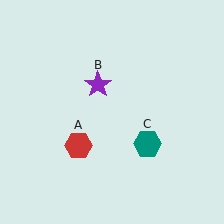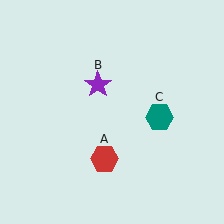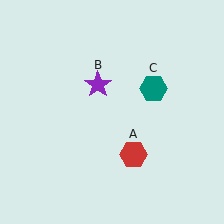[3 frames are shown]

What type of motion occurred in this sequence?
The red hexagon (object A), teal hexagon (object C) rotated counterclockwise around the center of the scene.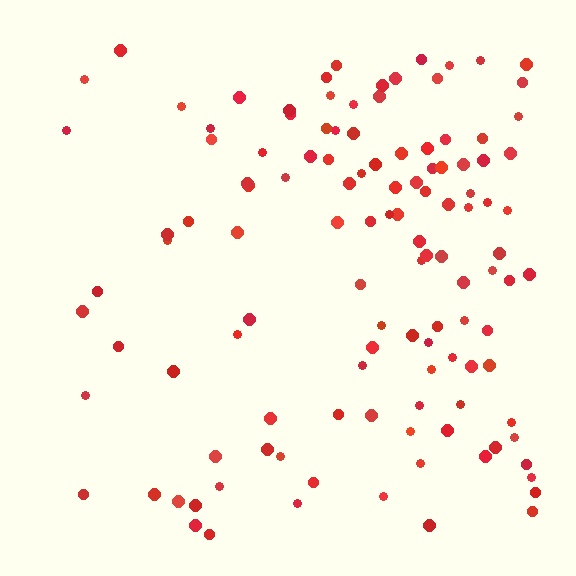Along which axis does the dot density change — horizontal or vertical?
Horizontal.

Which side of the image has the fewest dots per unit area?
The left.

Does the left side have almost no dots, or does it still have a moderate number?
Still a moderate number, just noticeably fewer than the right.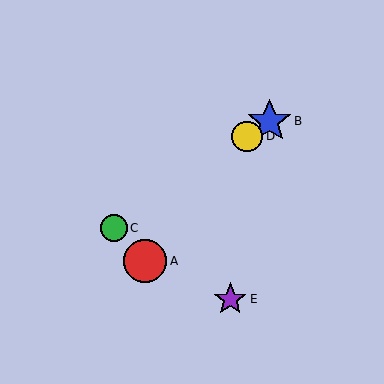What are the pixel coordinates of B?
Object B is at (269, 121).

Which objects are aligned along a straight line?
Objects B, C, D are aligned along a straight line.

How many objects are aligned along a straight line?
3 objects (B, C, D) are aligned along a straight line.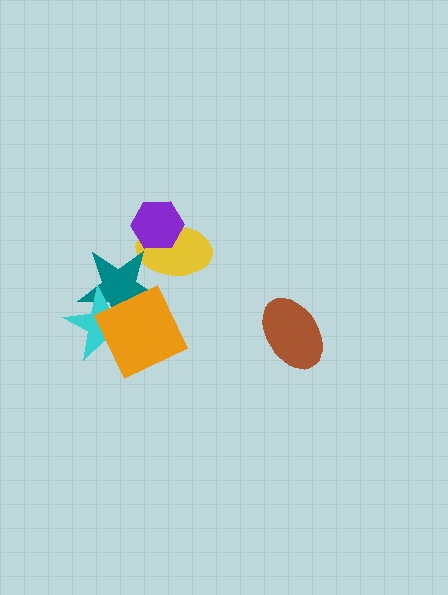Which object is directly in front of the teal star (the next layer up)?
The cyan star is directly in front of the teal star.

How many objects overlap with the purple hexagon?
1 object overlaps with the purple hexagon.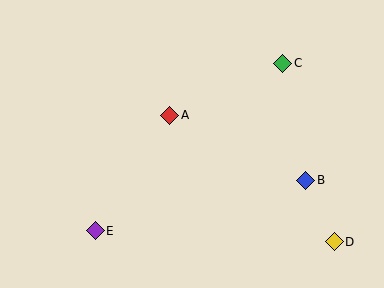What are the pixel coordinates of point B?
Point B is at (306, 180).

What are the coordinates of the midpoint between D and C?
The midpoint between D and C is at (309, 153).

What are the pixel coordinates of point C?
Point C is at (283, 63).